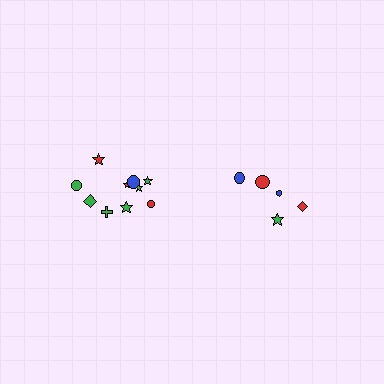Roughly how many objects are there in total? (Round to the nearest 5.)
Roughly 15 objects in total.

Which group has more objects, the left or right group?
The left group.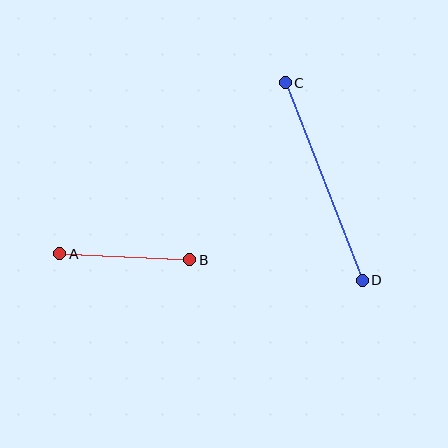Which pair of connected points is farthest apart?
Points C and D are farthest apart.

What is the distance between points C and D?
The distance is approximately 212 pixels.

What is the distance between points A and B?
The distance is approximately 130 pixels.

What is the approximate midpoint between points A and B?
The midpoint is at approximately (125, 257) pixels.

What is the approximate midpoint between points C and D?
The midpoint is at approximately (324, 181) pixels.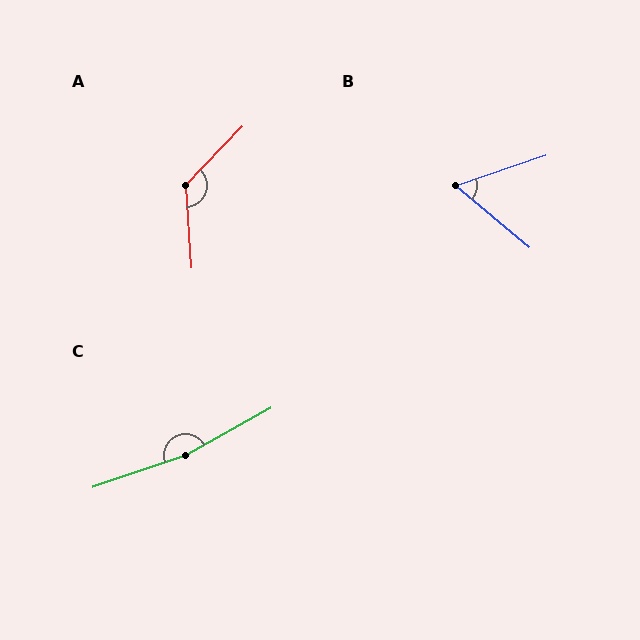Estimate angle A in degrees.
Approximately 132 degrees.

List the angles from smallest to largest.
B (59°), A (132°), C (170°).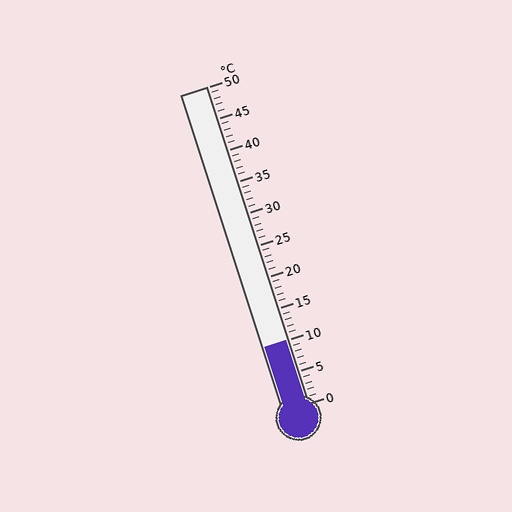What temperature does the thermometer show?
The thermometer shows approximately 10°C.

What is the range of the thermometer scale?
The thermometer scale ranges from 0°C to 50°C.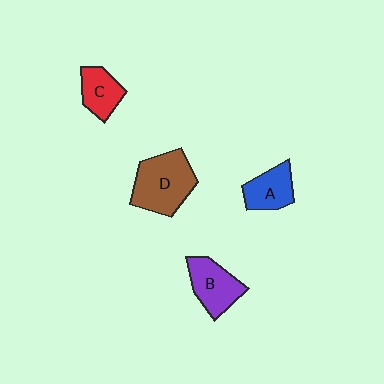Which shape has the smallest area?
Shape C (red).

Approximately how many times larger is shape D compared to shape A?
Approximately 1.7 times.